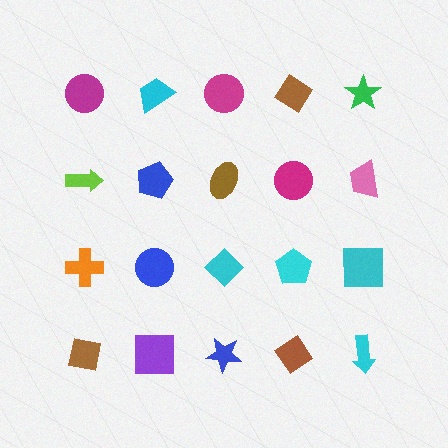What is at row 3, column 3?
A cyan diamond.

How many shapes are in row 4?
5 shapes.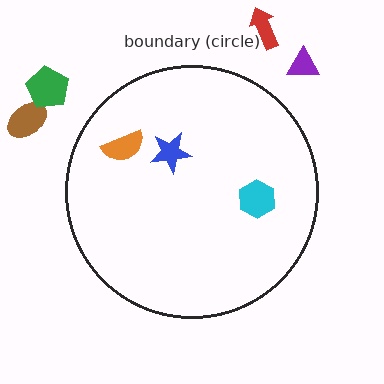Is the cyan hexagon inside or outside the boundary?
Inside.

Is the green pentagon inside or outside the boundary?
Outside.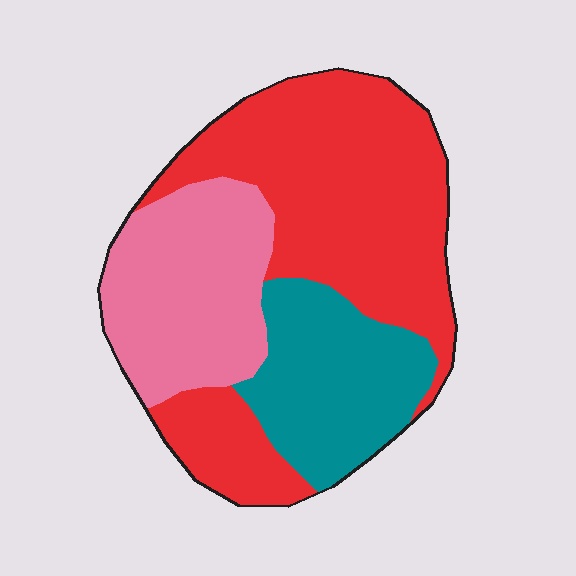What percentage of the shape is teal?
Teal covers roughly 25% of the shape.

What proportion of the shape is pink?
Pink takes up between a sixth and a third of the shape.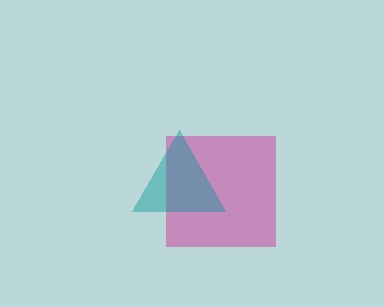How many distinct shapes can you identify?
There are 2 distinct shapes: a magenta square, a teal triangle.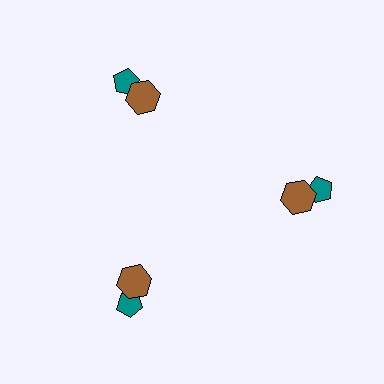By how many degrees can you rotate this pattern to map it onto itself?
The pattern maps onto itself every 120 degrees of rotation.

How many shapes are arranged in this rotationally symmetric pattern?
There are 6 shapes, arranged in 3 groups of 2.